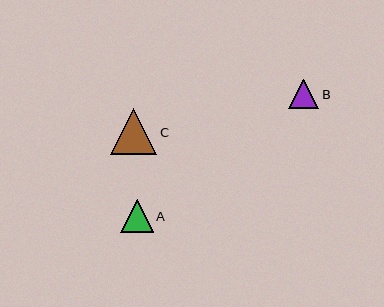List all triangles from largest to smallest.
From largest to smallest: C, A, B.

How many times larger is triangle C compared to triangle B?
Triangle C is approximately 1.5 times the size of triangle B.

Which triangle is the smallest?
Triangle B is the smallest with a size of approximately 30 pixels.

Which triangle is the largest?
Triangle C is the largest with a size of approximately 46 pixels.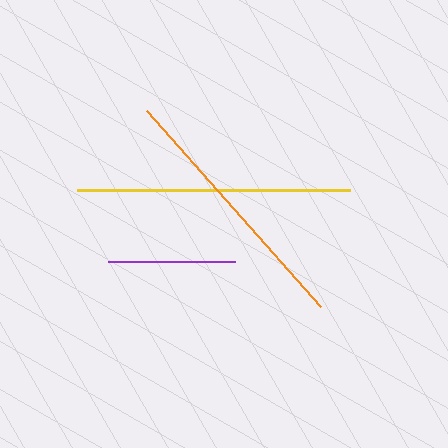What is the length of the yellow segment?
The yellow segment is approximately 273 pixels long.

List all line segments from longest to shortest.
From longest to shortest: yellow, orange, purple.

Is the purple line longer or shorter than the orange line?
The orange line is longer than the purple line.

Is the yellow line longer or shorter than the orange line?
The yellow line is longer than the orange line.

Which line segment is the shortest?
The purple line is the shortest at approximately 127 pixels.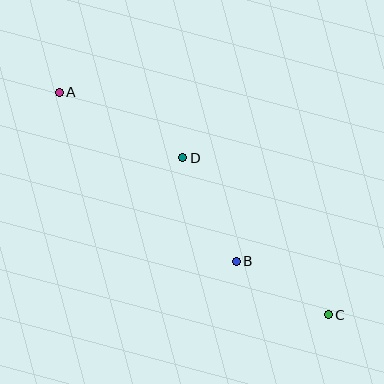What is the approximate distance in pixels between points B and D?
The distance between B and D is approximately 117 pixels.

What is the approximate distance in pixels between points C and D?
The distance between C and D is approximately 214 pixels.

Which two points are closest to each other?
Points B and C are closest to each other.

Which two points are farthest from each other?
Points A and C are farthest from each other.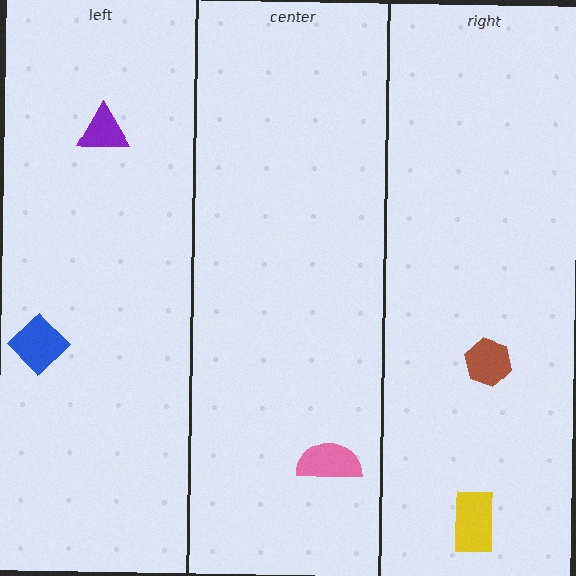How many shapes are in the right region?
2.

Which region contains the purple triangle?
The left region.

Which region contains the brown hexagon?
The right region.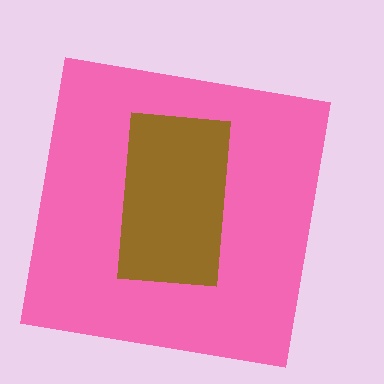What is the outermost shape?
The pink square.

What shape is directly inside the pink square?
The brown rectangle.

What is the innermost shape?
The brown rectangle.